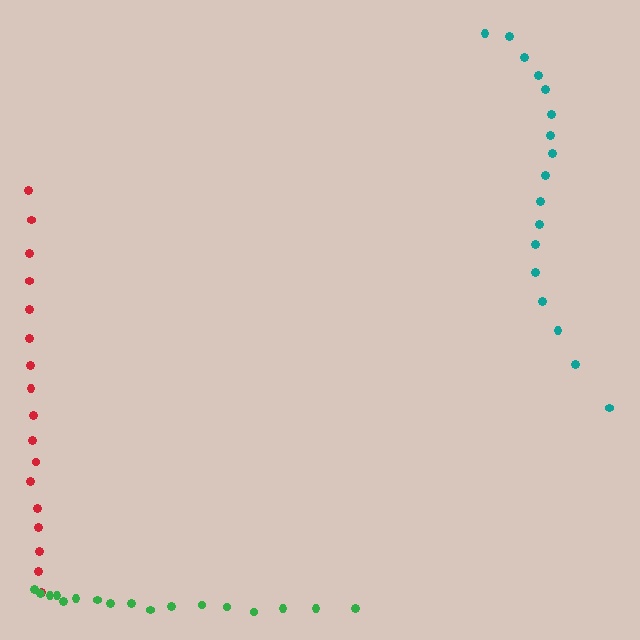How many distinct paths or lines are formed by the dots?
There are 3 distinct paths.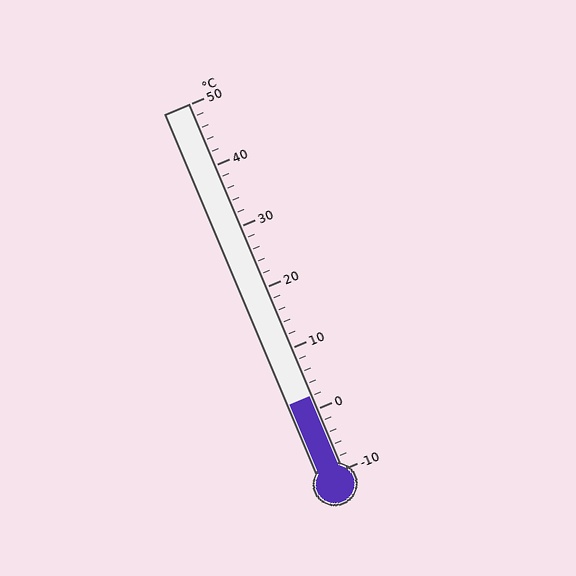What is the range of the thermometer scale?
The thermometer scale ranges from -10°C to 50°C.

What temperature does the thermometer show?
The thermometer shows approximately 2°C.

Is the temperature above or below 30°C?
The temperature is below 30°C.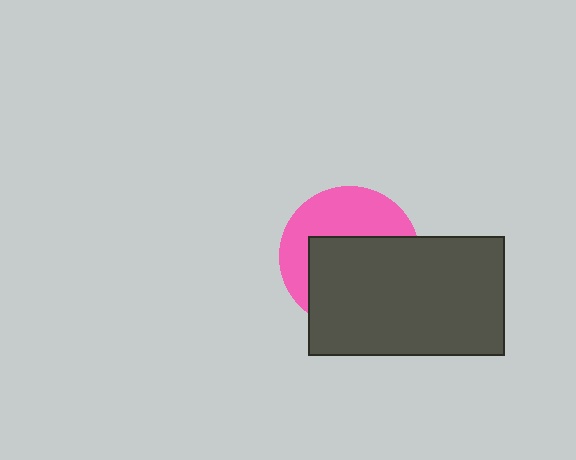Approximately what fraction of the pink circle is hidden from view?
Roughly 58% of the pink circle is hidden behind the dark gray rectangle.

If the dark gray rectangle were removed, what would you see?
You would see the complete pink circle.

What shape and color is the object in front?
The object in front is a dark gray rectangle.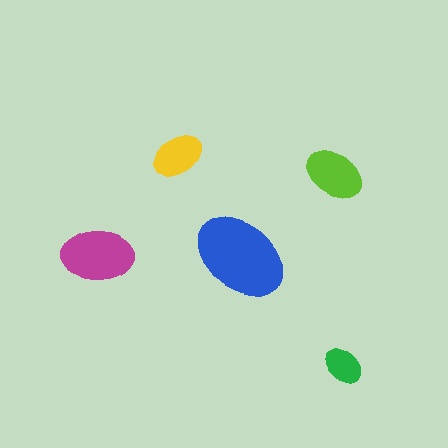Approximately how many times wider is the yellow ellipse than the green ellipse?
About 1.5 times wider.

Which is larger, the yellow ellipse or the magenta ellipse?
The magenta one.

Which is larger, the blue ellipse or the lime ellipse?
The blue one.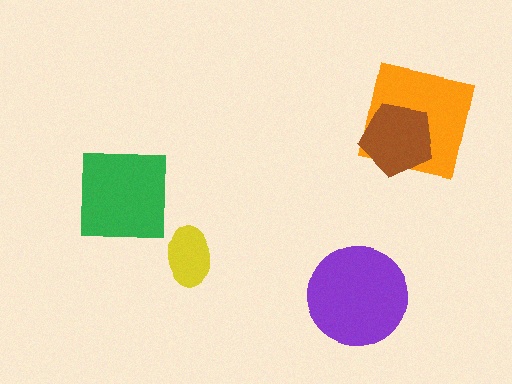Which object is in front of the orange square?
The brown pentagon is in front of the orange square.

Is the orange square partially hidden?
Yes, it is partially covered by another shape.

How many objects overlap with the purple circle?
0 objects overlap with the purple circle.